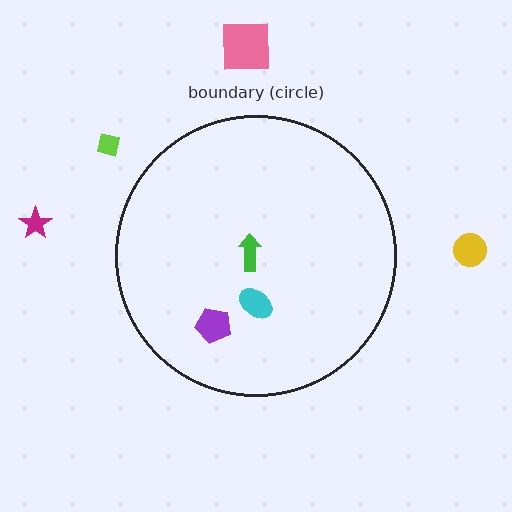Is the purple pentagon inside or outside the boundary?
Inside.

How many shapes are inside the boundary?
3 inside, 4 outside.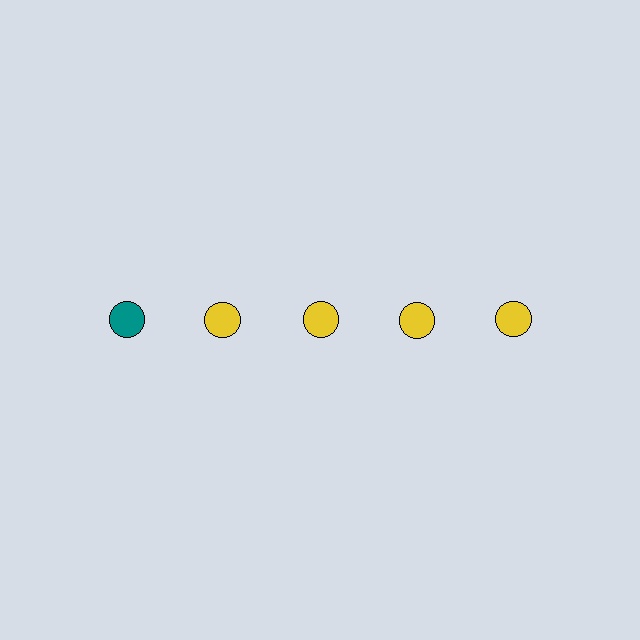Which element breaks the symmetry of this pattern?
The teal circle in the top row, leftmost column breaks the symmetry. All other shapes are yellow circles.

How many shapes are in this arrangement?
There are 5 shapes arranged in a grid pattern.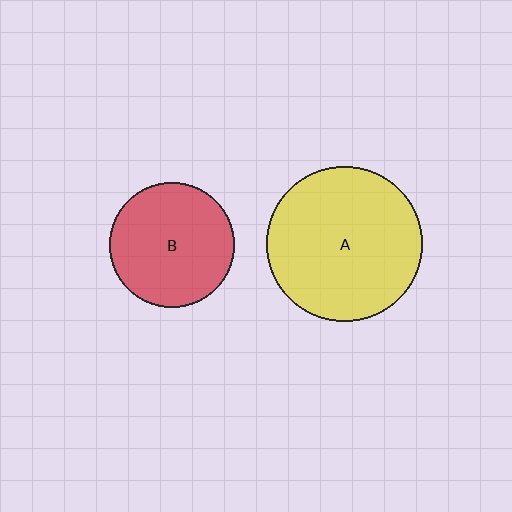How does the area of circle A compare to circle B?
Approximately 1.6 times.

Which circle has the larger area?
Circle A (yellow).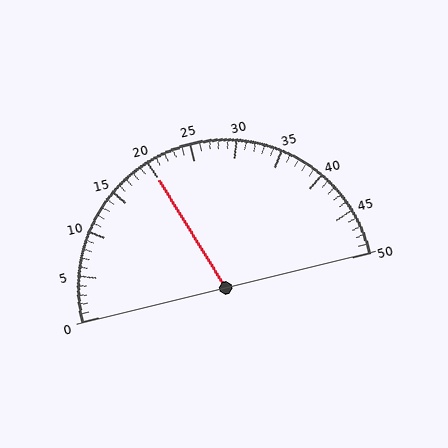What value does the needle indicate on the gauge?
The needle indicates approximately 20.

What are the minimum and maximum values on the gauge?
The gauge ranges from 0 to 50.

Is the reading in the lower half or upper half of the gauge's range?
The reading is in the lower half of the range (0 to 50).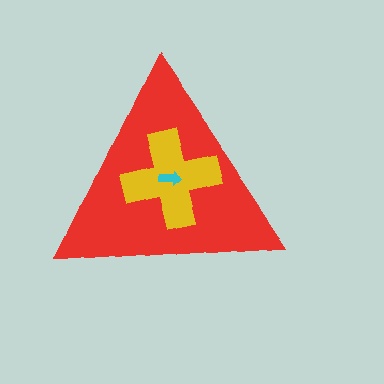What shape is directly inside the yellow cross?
The cyan arrow.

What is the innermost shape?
The cyan arrow.